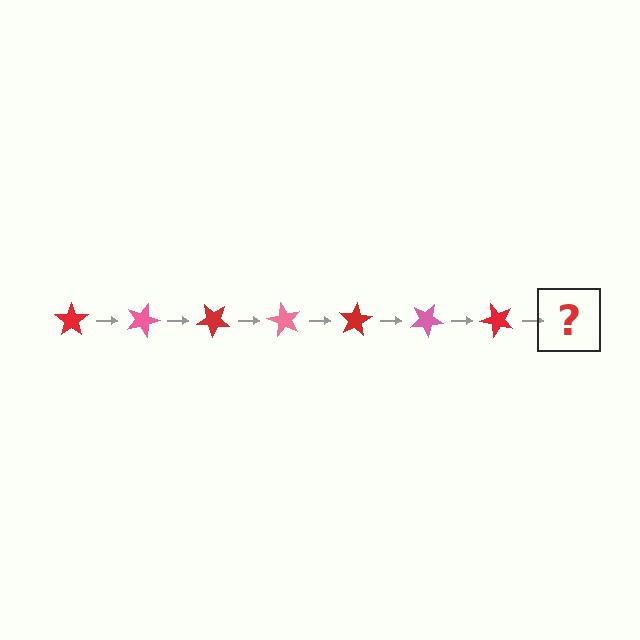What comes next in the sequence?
The next element should be a pink star, rotated 140 degrees from the start.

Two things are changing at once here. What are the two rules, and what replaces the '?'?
The two rules are that it rotates 20 degrees each step and the color cycles through red and pink. The '?' should be a pink star, rotated 140 degrees from the start.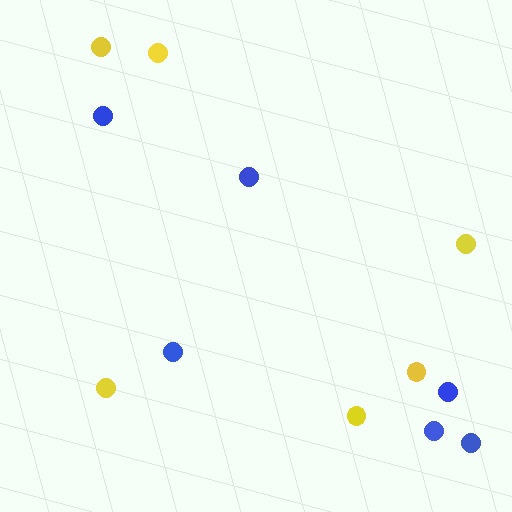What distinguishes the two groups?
There are 2 groups: one group of yellow circles (6) and one group of blue circles (6).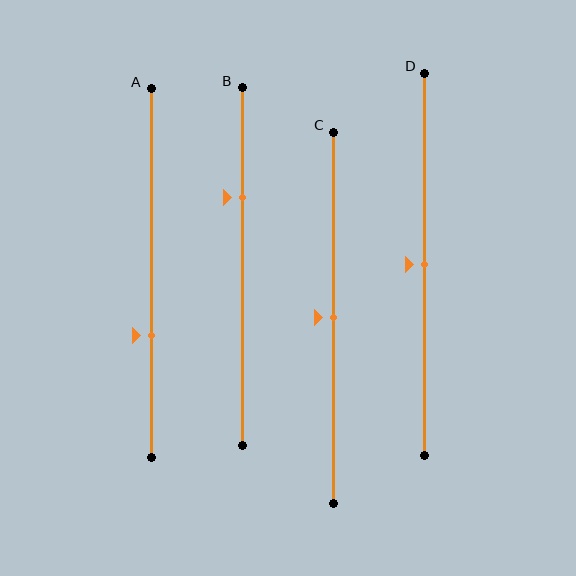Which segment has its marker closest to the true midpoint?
Segment C has its marker closest to the true midpoint.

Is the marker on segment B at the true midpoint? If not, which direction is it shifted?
No, the marker on segment B is shifted upward by about 19% of the segment length.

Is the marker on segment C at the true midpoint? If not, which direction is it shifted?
Yes, the marker on segment C is at the true midpoint.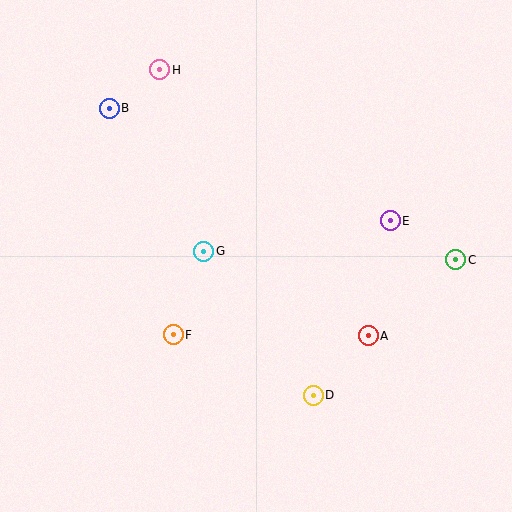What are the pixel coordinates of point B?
Point B is at (109, 108).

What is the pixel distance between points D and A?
The distance between D and A is 81 pixels.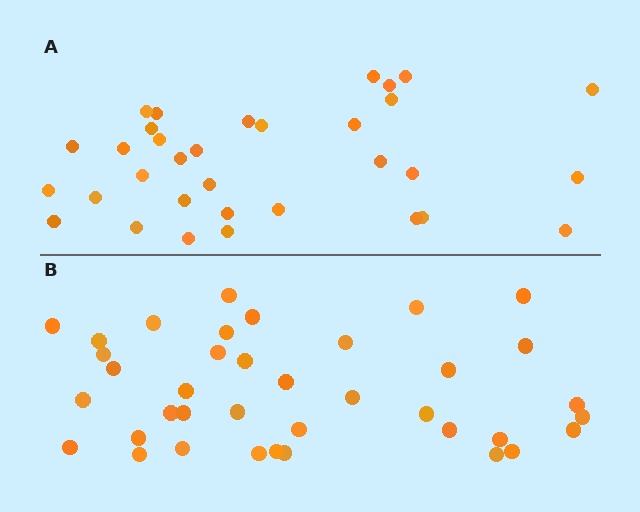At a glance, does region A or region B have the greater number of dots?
Region B (the bottom region) has more dots.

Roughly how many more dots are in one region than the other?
Region B has about 5 more dots than region A.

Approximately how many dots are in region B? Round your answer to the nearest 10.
About 40 dots. (The exact count is 38, which rounds to 40.)